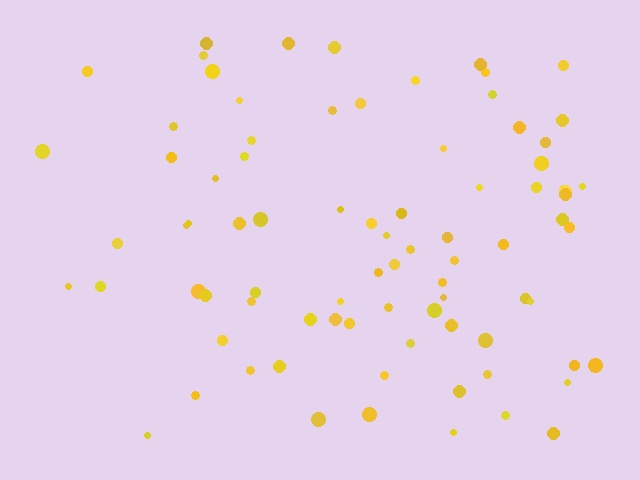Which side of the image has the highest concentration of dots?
The right.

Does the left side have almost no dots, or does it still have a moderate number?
Still a moderate number, just noticeably fewer than the right.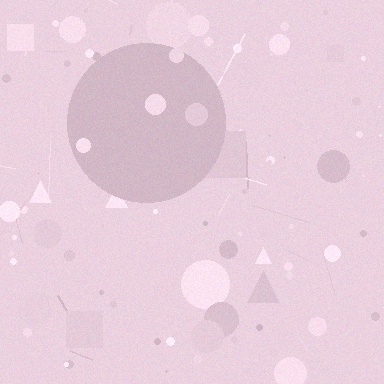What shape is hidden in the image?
A circle is hidden in the image.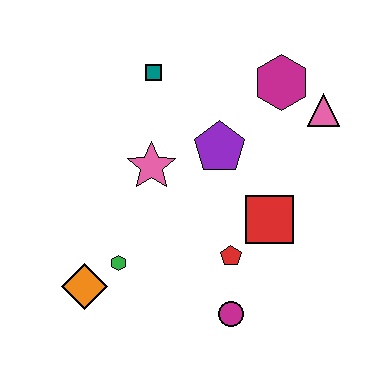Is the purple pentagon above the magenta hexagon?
No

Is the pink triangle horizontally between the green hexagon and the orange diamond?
No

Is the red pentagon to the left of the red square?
Yes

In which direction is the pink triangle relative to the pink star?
The pink triangle is to the right of the pink star.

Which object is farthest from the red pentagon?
The teal square is farthest from the red pentagon.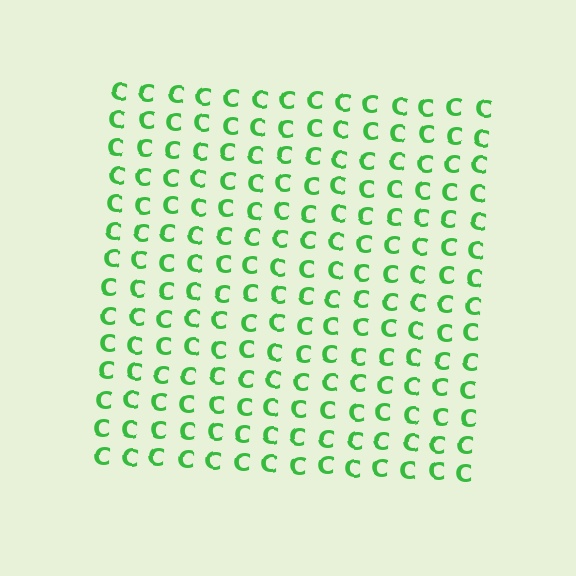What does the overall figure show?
The overall figure shows a square.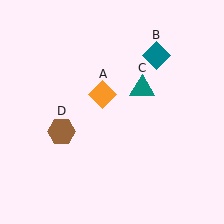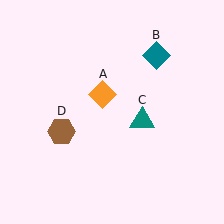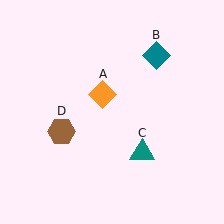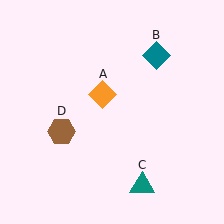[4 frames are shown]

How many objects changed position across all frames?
1 object changed position: teal triangle (object C).